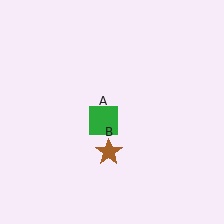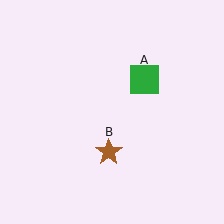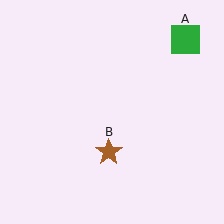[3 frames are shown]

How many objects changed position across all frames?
1 object changed position: green square (object A).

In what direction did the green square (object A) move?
The green square (object A) moved up and to the right.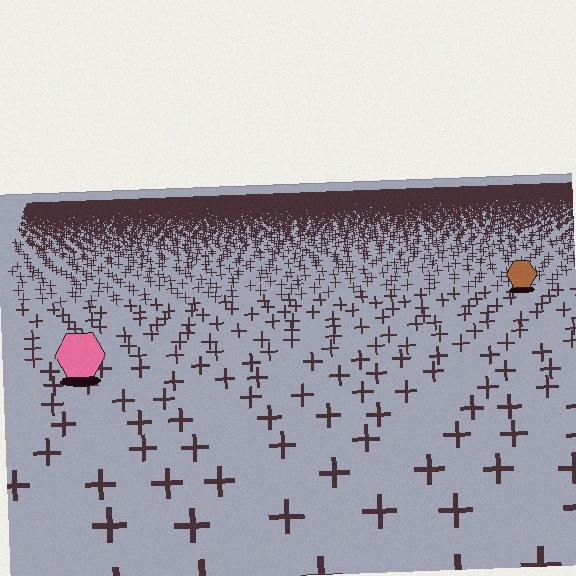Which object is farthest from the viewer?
The brown hexagon is farthest from the viewer. It appears smaller and the ground texture around it is denser.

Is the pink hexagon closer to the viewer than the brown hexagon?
Yes. The pink hexagon is closer — you can tell from the texture gradient: the ground texture is coarser near it.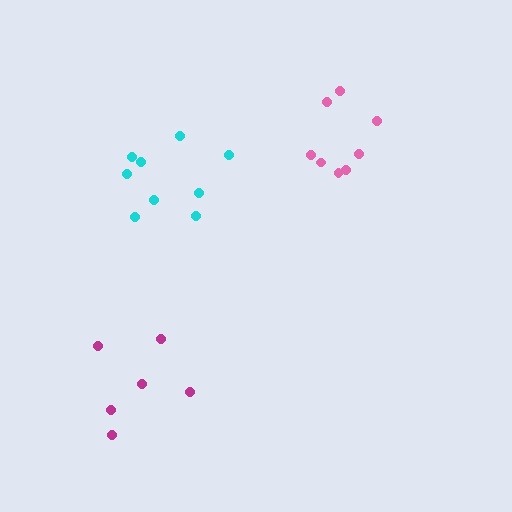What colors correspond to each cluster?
The clusters are colored: pink, magenta, cyan.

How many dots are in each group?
Group 1: 8 dots, Group 2: 6 dots, Group 3: 9 dots (23 total).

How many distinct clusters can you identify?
There are 3 distinct clusters.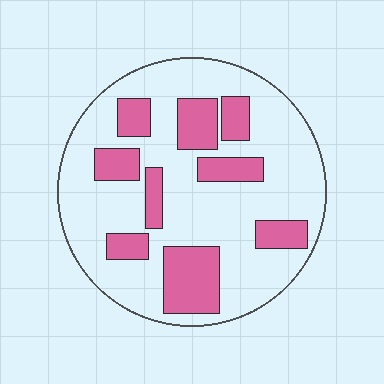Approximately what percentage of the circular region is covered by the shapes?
Approximately 25%.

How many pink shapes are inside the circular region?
9.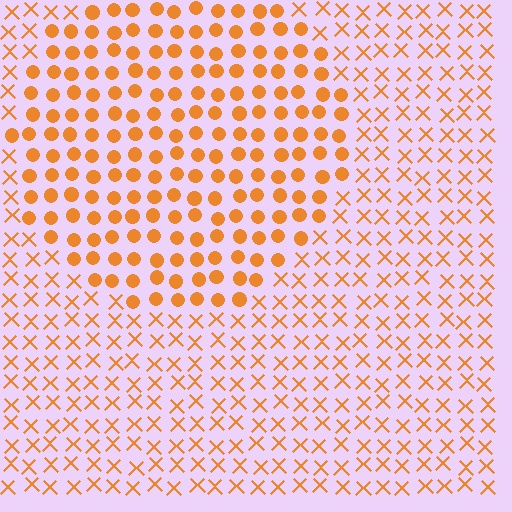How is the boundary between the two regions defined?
The boundary is defined by a change in element shape: circles inside vs. X marks outside. All elements share the same color and spacing.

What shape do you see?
I see a circle.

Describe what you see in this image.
The image is filled with small orange elements arranged in a uniform grid. A circle-shaped region contains circles, while the surrounding area contains X marks. The boundary is defined purely by the change in element shape.